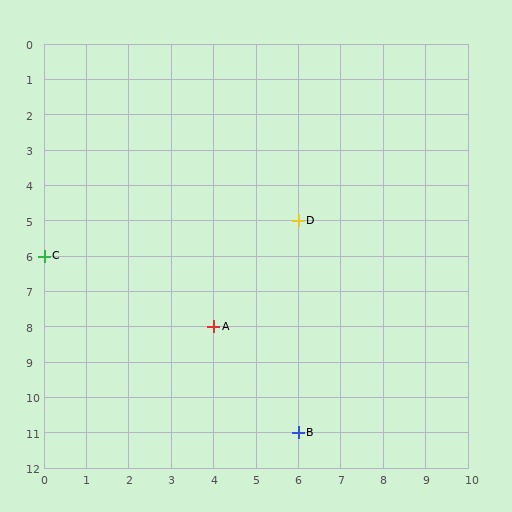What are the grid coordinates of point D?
Point D is at grid coordinates (6, 5).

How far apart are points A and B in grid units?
Points A and B are 2 columns and 3 rows apart (about 3.6 grid units diagonally).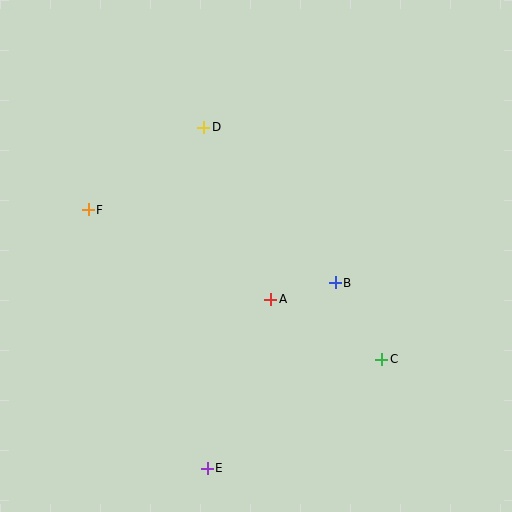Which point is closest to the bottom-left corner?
Point E is closest to the bottom-left corner.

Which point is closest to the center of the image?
Point A at (271, 299) is closest to the center.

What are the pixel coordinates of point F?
Point F is at (88, 210).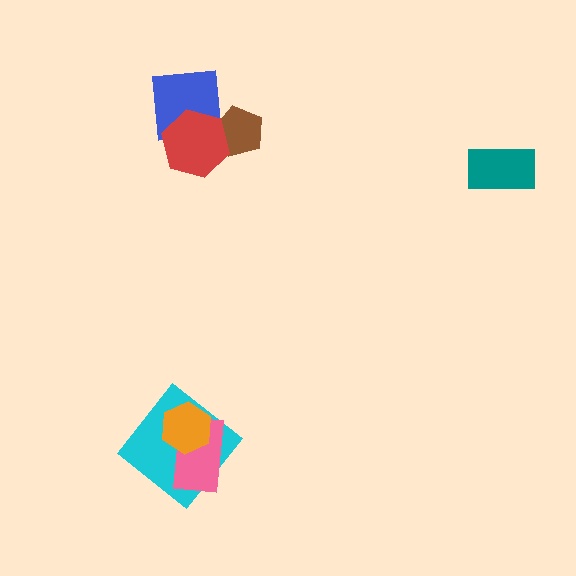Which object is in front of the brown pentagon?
The red hexagon is in front of the brown pentagon.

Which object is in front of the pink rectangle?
The orange hexagon is in front of the pink rectangle.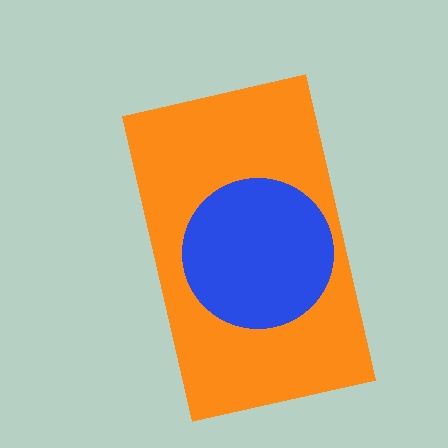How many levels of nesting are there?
2.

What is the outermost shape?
The orange rectangle.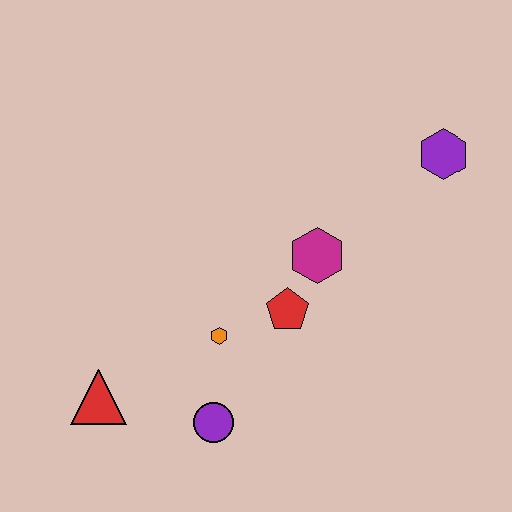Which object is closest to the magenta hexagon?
The red pentagon is closest to the magenta hexagon.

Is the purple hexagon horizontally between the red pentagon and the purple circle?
No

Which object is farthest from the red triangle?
The purple hexagon is farthest from the red triangle.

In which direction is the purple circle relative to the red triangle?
The purple circle is to the right of the red triangle.